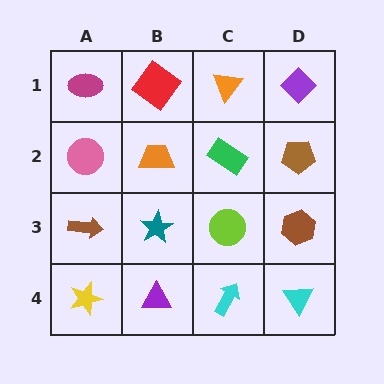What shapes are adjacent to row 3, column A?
A pink circle (row 2, column A), a yellow star (row 4, column A), a teal star (row 3, column B).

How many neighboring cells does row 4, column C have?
3.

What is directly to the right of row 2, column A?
An orange trapezoid.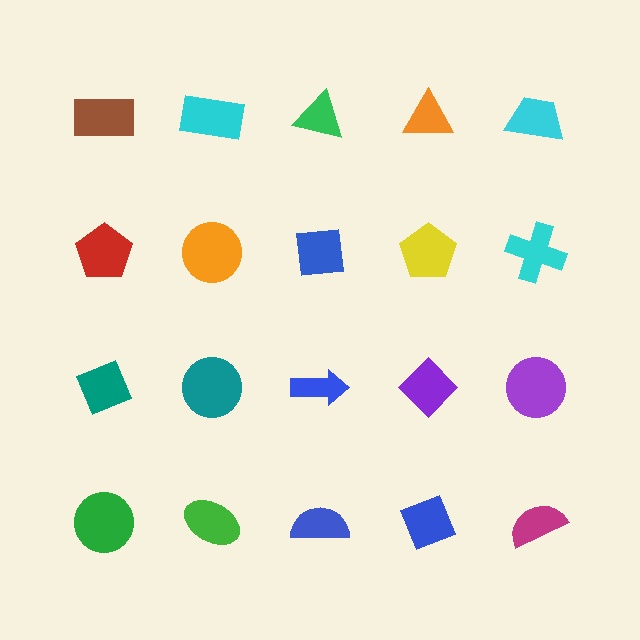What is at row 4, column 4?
A blue diamond.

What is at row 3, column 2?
A teal circle.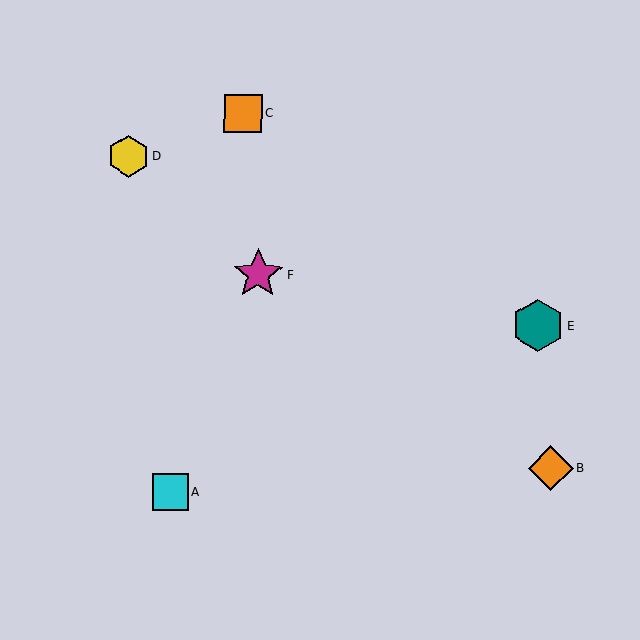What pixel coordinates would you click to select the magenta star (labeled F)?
Click at (258, 274) to select the magenta star F.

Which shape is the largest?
The teal hexagon (labeled E) is the largest.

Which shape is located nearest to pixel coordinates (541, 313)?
The teal hexagon (labeled E) at (538, 325) is nearest to that location.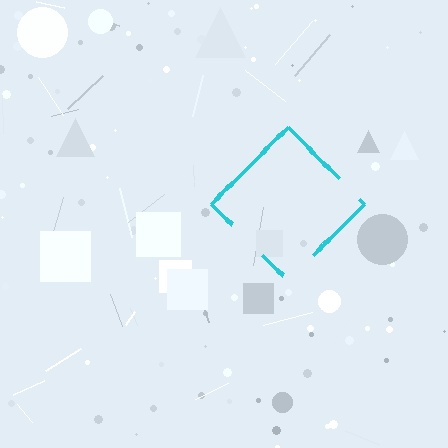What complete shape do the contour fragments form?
The contour fragments form a diamond.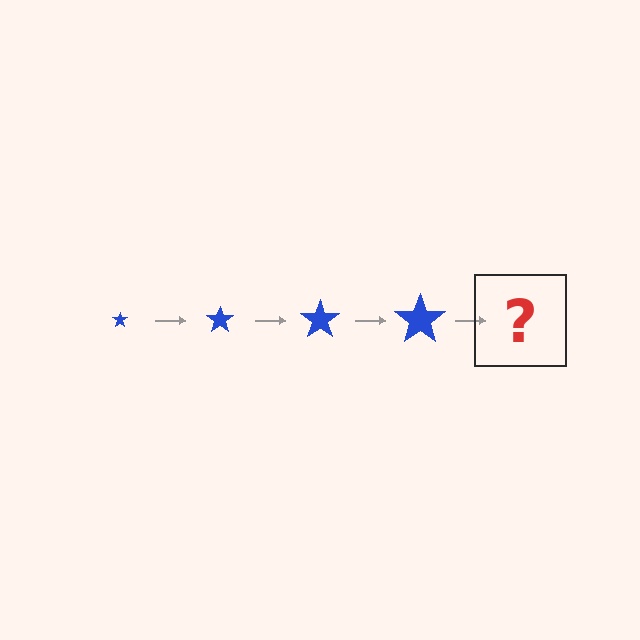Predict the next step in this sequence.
The next step is a blue star, larger than the previous one.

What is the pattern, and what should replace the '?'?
The pattern is that the star gets progressively larger each step. The '?' should be a blue star, larger than the previous one.